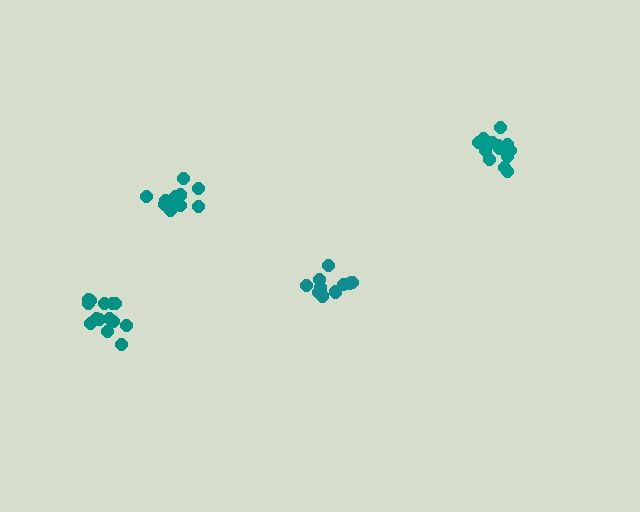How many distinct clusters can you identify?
There are 4 distinct clusters.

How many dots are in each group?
Group 1: 14 dots, Group 2: 12 dots, Group 3: 12 dots, Group 4: 14 dots (52 total).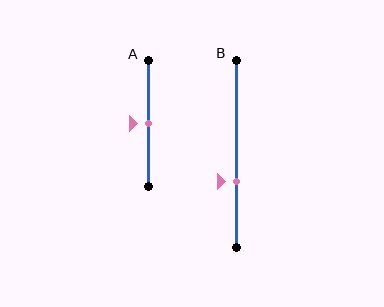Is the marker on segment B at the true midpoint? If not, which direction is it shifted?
No, the marker on segment B is shifted downward by about 15% of the segment length.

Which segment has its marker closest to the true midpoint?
Segment A has its marker closest to the true midpoint.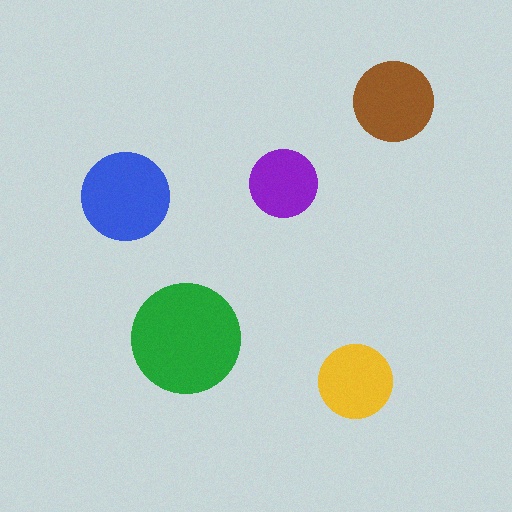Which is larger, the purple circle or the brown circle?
The brown one.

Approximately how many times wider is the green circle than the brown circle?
About 1.5 times wider.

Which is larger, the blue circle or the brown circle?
The blue one.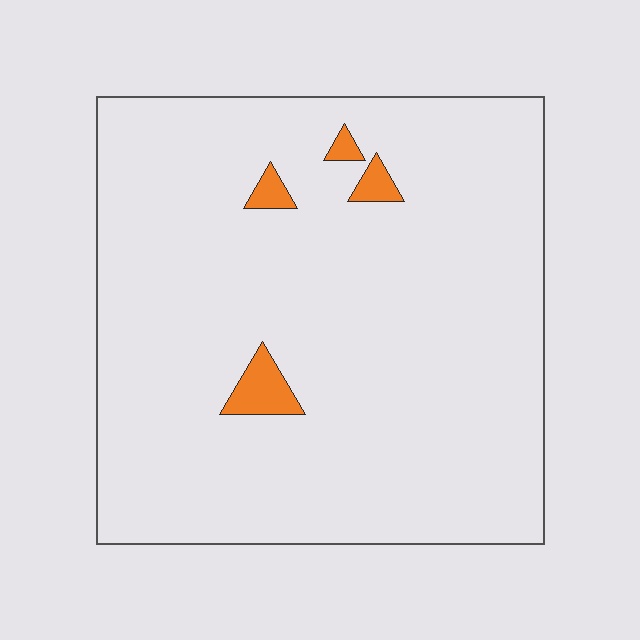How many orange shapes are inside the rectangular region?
4.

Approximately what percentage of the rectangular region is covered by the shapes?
Approximately 5%.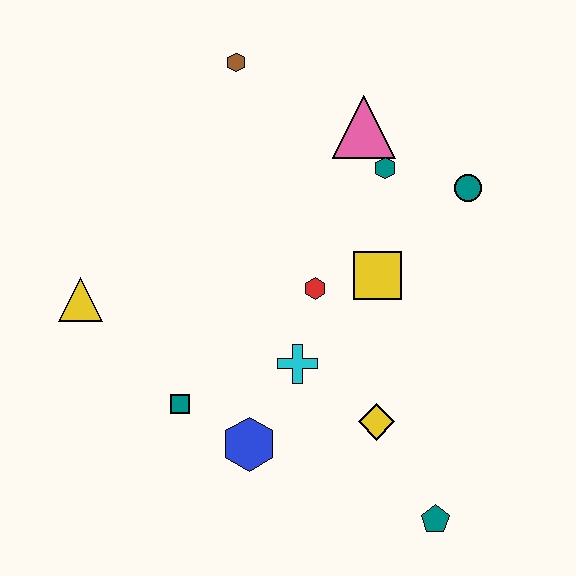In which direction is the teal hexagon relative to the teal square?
The teal hexagon is above the teal square.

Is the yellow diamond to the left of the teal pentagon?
Yes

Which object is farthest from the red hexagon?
The teal pentagon is farthest from the red hexagon.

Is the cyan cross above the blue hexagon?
Yes